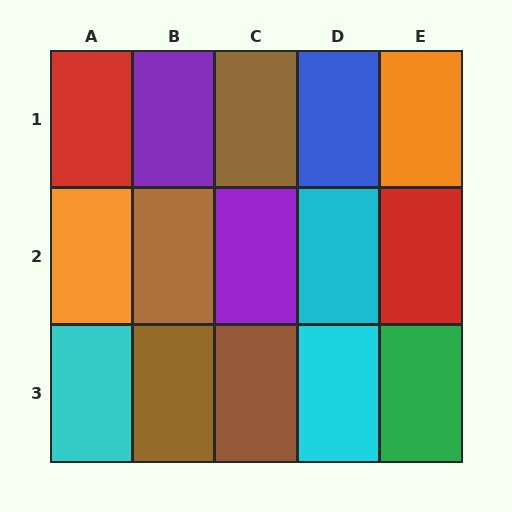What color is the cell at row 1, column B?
Purple.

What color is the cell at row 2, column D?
Cyan.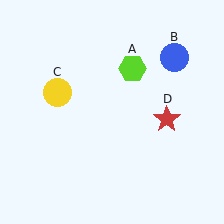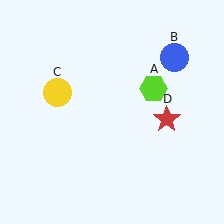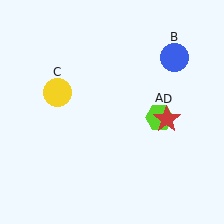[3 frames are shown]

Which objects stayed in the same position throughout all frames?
Blue circle (object B) and yellow circle (object C) and red star (object D) remained stationary.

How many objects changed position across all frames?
1 object changed position: lime hexagon (object A).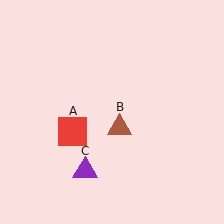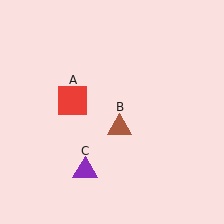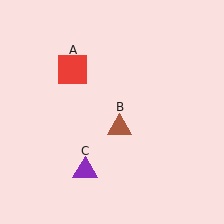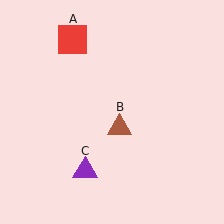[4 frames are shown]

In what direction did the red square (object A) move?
The red square (object A) moved up.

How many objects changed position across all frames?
1 object changed position: red square (object A).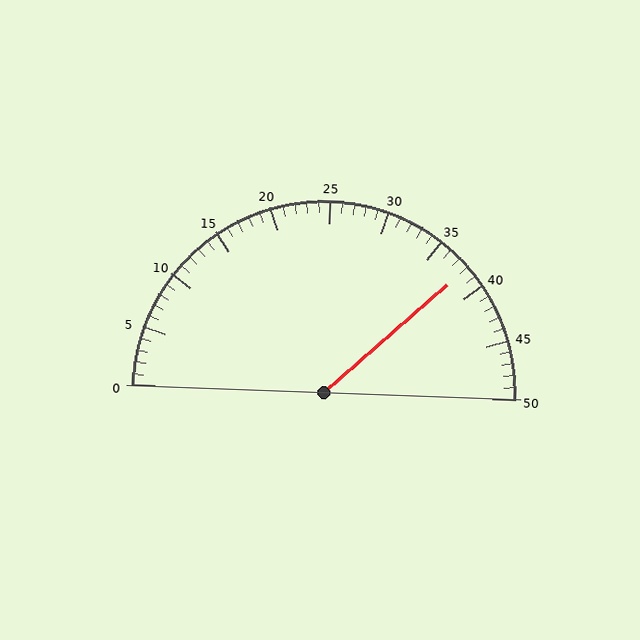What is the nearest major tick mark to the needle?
The nearest major tick mark is 40.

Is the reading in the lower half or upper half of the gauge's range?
The reading is in the upper half of the range (0 to 50).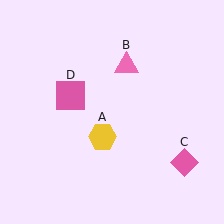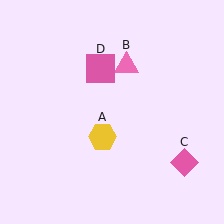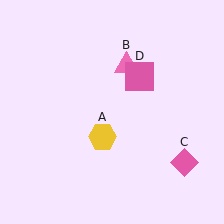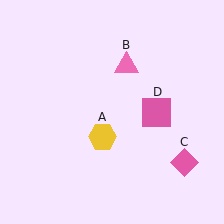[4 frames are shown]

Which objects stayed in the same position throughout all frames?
Yellow hexagon (object A) and pink triangle (object B) and pink diamond (object C) remained stationary.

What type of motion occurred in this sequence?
The pink square (object D) rotated clockwise around the center of the scene.